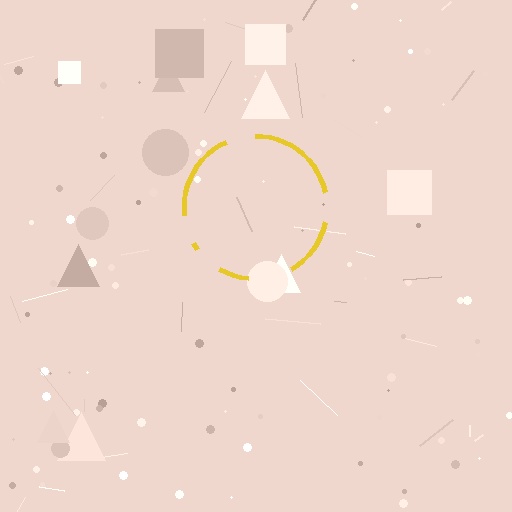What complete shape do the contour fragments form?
The contour fragments form a circle.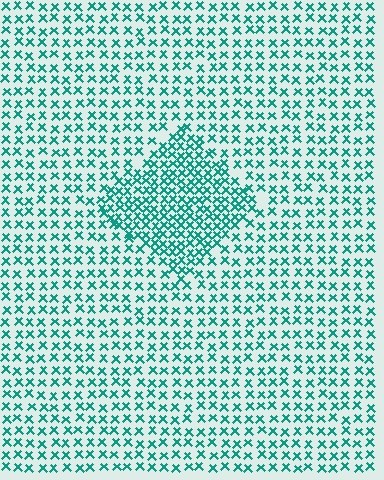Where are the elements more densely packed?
The elements are more densely packed inside the diamond boundary.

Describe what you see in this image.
The image contains small teal elements arranged at two different densities. A diamond-shaped region is visible where the elements are more densely packed than the surrounding area.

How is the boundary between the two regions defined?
The boundary is defined by a change in element density (approximately 1.9x ratio). All elements are the same color, size, and shape.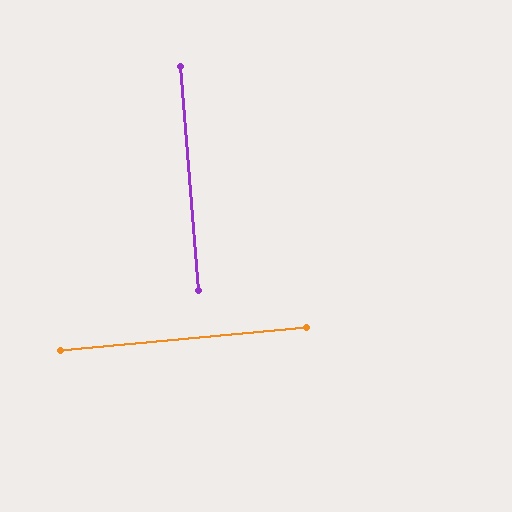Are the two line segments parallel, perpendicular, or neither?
Perpendicular — they meet at approximately 89°.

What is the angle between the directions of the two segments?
Approximately 89 degrees.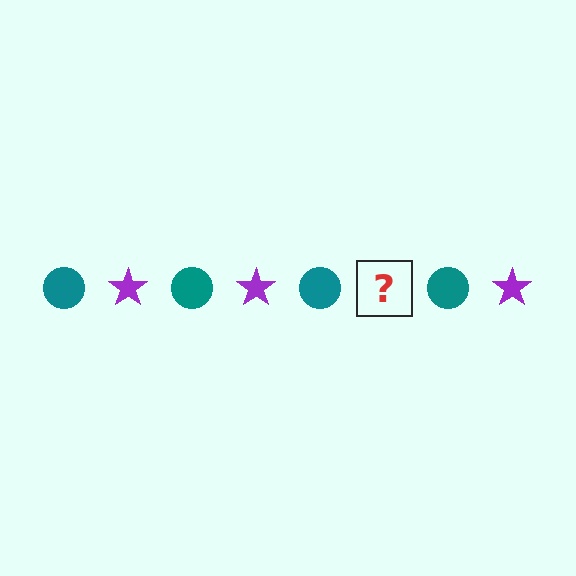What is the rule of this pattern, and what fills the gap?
The rule is that the pattern alternates between teal circle and purple star. The gap should be filled with a purple star.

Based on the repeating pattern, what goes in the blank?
The blank should be a purple star.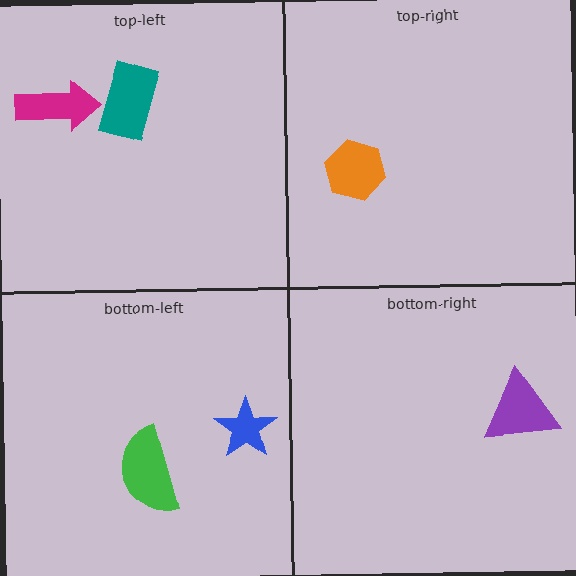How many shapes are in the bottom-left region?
2.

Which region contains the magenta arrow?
The top-left region.